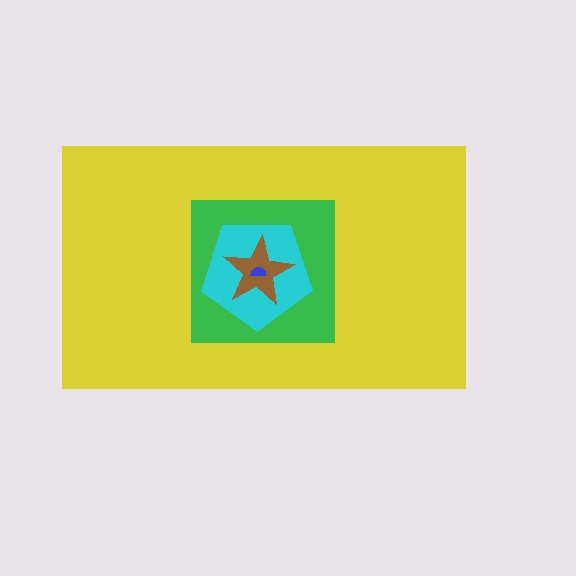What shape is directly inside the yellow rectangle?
The green square.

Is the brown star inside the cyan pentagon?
Yes.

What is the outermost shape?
The yellow rectangle.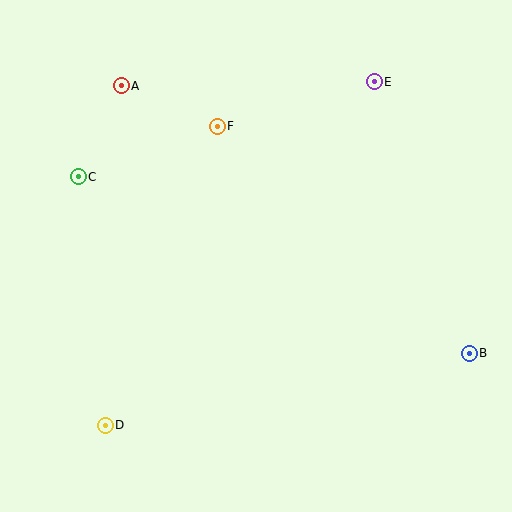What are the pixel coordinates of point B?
Point B is at (469, 353).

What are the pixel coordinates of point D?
Point D is at (105, 425).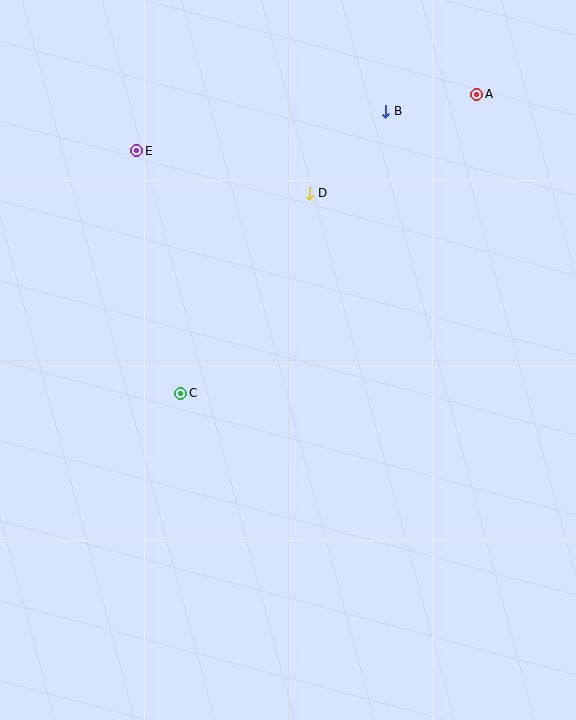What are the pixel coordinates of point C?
Point C is at (181, 393).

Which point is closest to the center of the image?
Point C at (181, 393) is closest to the center.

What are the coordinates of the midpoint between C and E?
The midpoint between C and E is at (159, 272).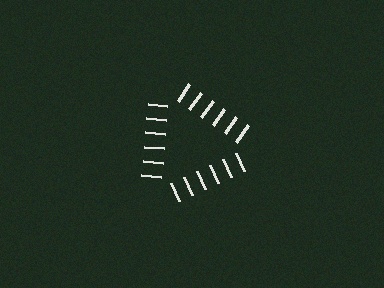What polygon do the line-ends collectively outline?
An illusory triangle — the line segments terminate on its edges but no continuous stroke is drawn.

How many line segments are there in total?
18 — 6 along each of the 3 edges.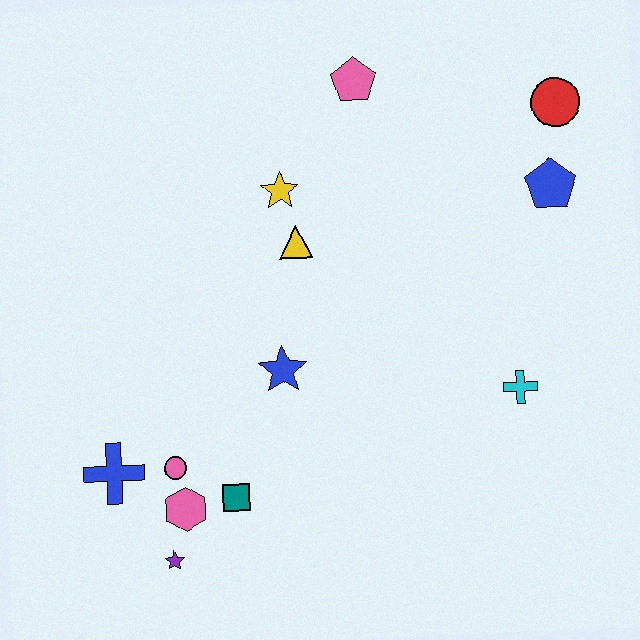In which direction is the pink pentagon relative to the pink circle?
The pink pentagon is above the pink circle.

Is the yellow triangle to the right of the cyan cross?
No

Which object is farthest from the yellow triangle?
The purple star is farthest from the yellow triangle.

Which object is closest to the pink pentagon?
The yellow star is closest to the pink pentagon.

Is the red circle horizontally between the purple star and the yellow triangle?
No